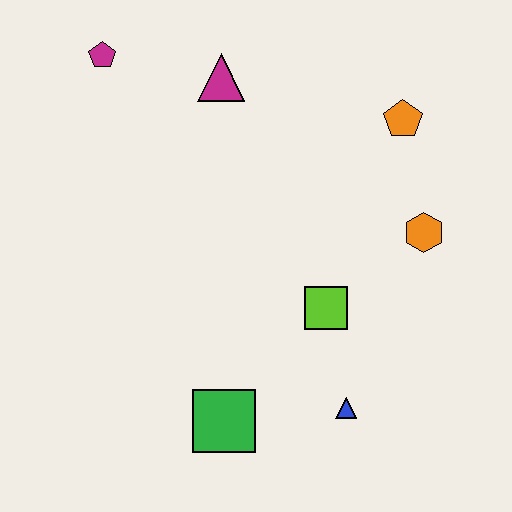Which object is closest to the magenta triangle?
The magenta pentagon is closest to the magenta triangle.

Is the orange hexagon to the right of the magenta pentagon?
Yes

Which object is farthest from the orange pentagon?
The green square is farthest from the orange pentagon.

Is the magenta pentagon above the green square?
Yes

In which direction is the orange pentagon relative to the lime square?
The orange pentagon is above the lime square.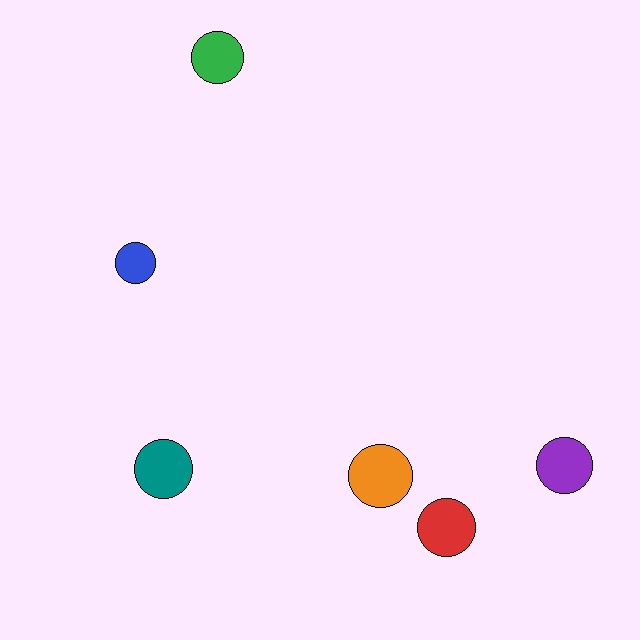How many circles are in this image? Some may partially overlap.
There are 6 circles.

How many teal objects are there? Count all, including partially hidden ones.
There is 1 teal object.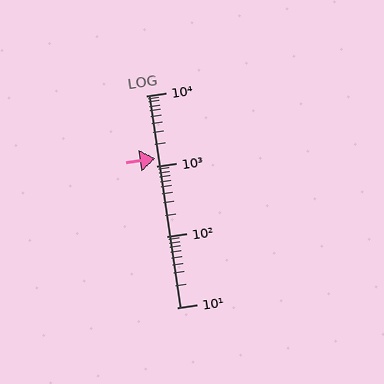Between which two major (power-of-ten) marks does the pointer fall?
The pointer is between 1000 and 10000.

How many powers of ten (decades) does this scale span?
The scale spans 3 decades, from 10 to 10000.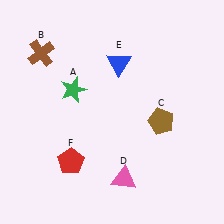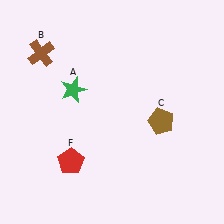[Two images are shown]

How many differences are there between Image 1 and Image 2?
There are 2 differences between the two images.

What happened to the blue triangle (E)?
The blue triangle (E) was removed in Image 2. It was in the top-right area of Image 1.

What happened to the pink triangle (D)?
The pink triangle (D) was removed in Image 2. It was in the bottom-right area of Image 1.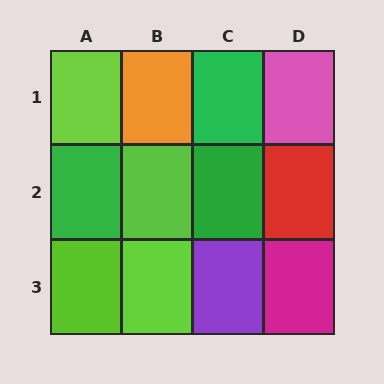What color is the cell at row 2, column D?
Red.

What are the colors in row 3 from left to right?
Lime, lime, purple, magenta.